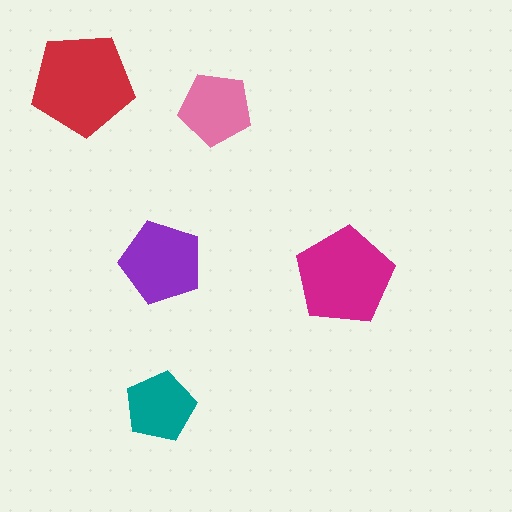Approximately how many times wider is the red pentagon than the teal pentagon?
About 1.5 times wider.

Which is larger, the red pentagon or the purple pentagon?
The red one.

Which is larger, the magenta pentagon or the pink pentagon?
The magenta one.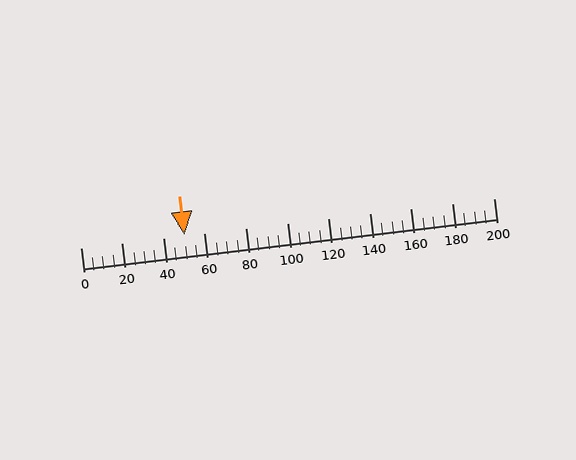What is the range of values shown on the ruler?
The ruler shows values from 0 to 200.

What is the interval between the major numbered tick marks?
The major tick marks are spaced 20 units apart.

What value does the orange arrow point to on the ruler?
The orange arrow points to approximately 50.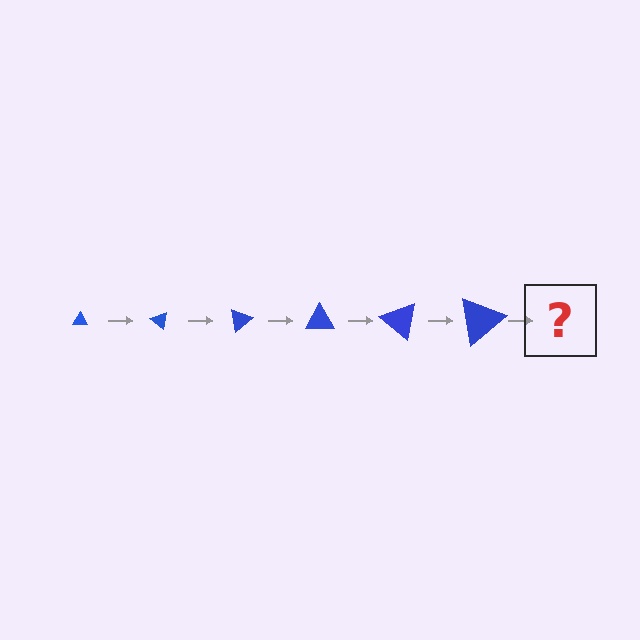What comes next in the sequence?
The next element should be a triangle, larger than the previous one and rotated 240 degrees from the start.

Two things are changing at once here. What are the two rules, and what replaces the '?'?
The two rules are that the triangle grows larger each step and it rotates 40 degrees each step. The '?' should be a triangle, larger than the previous one and rotated 240 degrees from the start.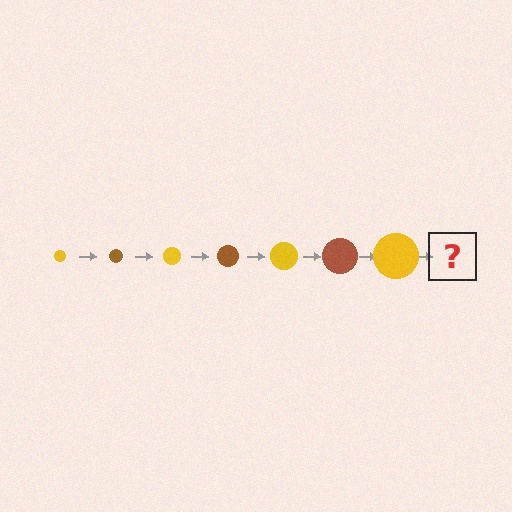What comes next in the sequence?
The next element should be a brown circle, larger than the previous one.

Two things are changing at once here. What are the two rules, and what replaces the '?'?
The two rules are that the circle grows larger each step and the color cycles through yellow and brown. The '?' should be a brown circle, larger than the previous one.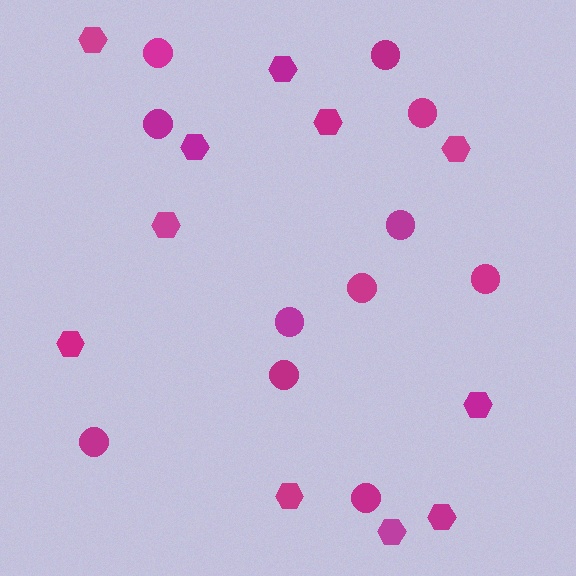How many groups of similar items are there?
There are 2 groups: one group of circles (11) and one group of hexagons (11).